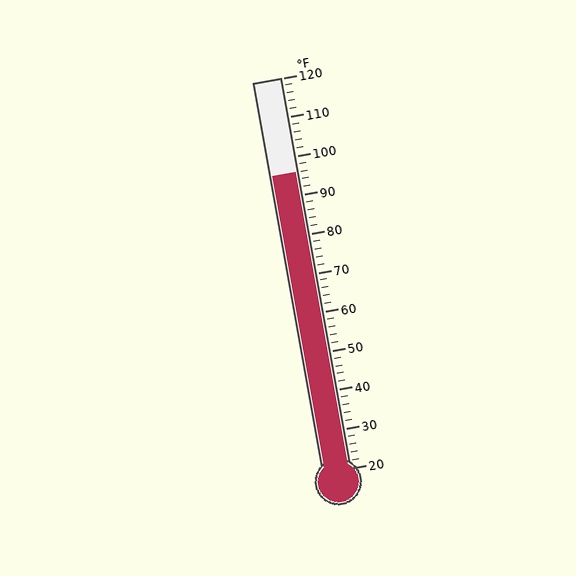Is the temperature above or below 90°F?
The temperature is above 90°F.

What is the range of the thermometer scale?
The thermometer scale ranges from 20°F to 120°F.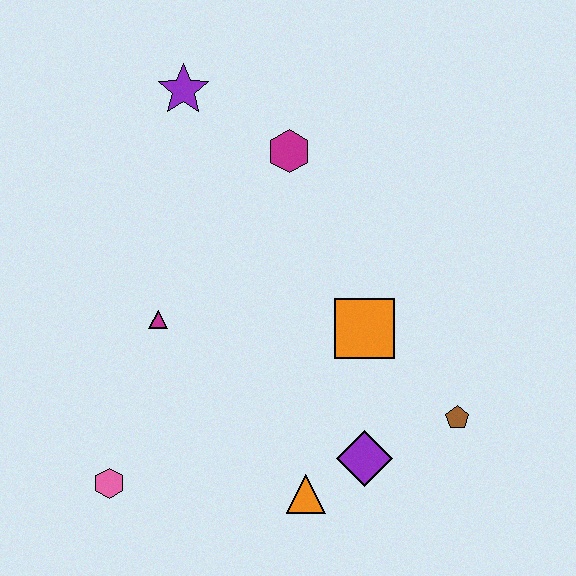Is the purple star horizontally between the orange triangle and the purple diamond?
No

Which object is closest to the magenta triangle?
The pink hexagon is closest to the magenta triangle.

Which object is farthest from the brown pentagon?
The purple star is farthest from the brown pentagon.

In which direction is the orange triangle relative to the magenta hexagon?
The orange triangle is below the magenta hexagon.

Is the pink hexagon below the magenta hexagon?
Yes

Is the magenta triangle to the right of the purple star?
No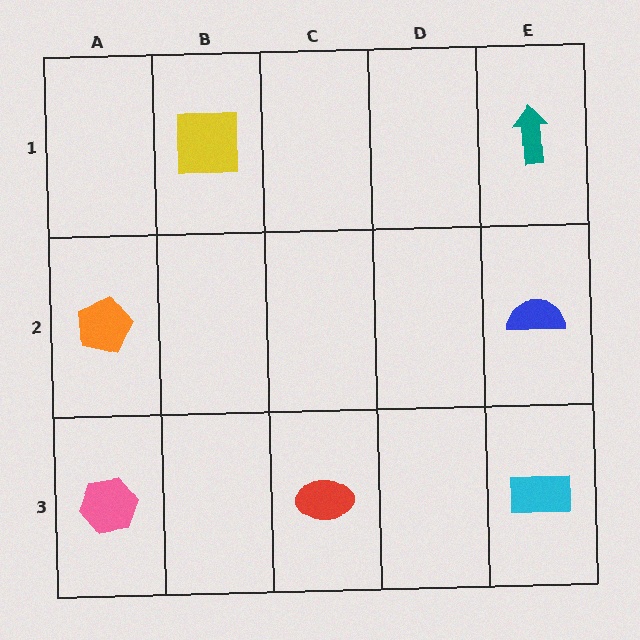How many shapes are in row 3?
3 shapes.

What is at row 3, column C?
A red ellipse.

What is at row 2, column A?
An orange pentagon.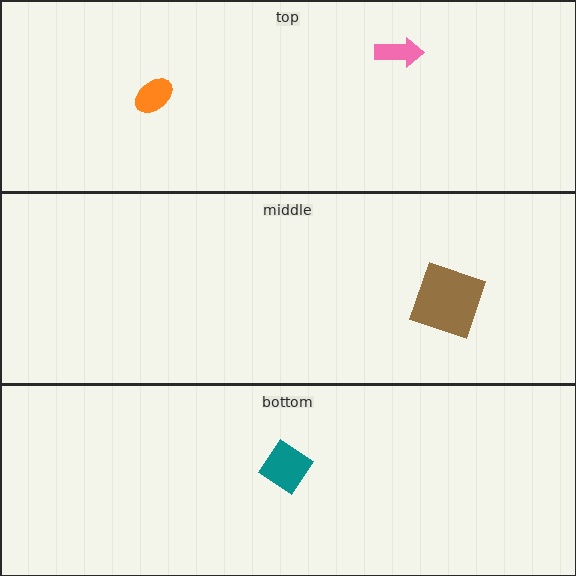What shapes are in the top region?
The orange ellipse, the pink arrow.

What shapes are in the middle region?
The brown square.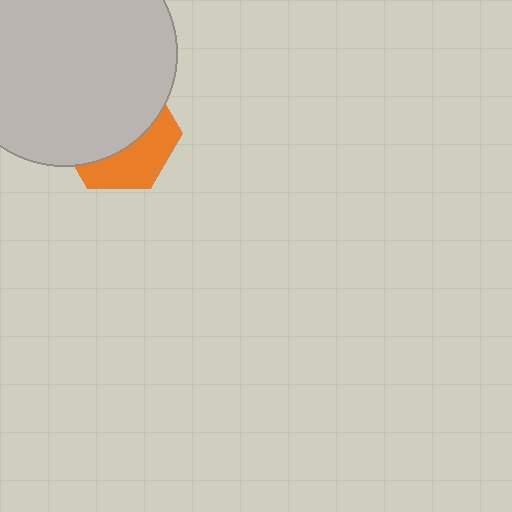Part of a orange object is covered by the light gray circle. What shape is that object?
It is a hexagon.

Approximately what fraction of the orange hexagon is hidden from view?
Roughly 62% of the orange hexagon is hidden behind the light gray circle.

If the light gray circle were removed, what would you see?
You would see the complete orange hexagon.